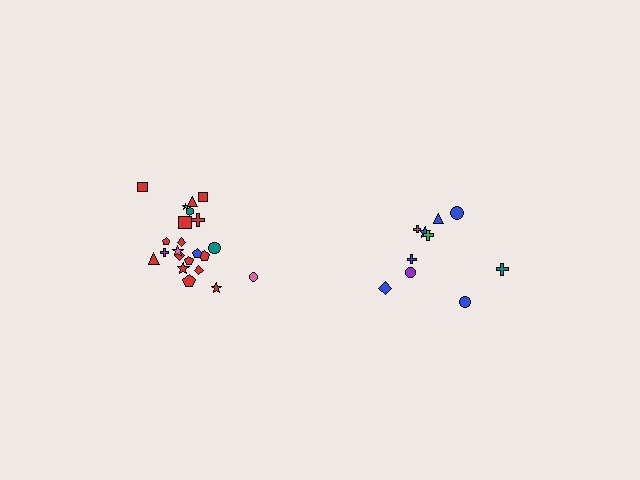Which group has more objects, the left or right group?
The left group.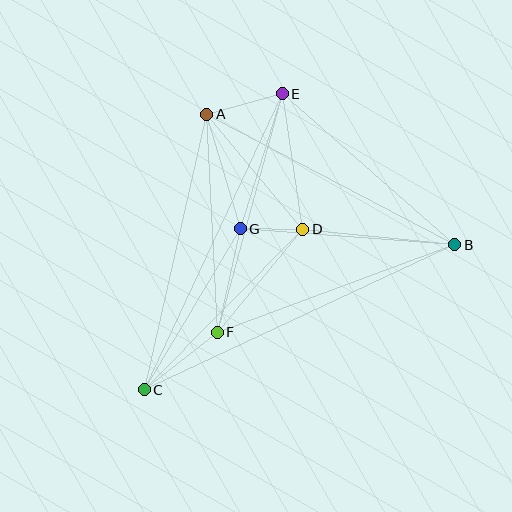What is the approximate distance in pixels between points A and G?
The distance between A and G is approximately 120 pixels.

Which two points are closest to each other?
Points D and G are closest to each other.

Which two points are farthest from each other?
Points B and C are farthest from each other.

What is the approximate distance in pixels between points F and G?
The distance between F and G is approximately 106 pixels.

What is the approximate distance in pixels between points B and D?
The distance between B and D is approximately 153 pixels.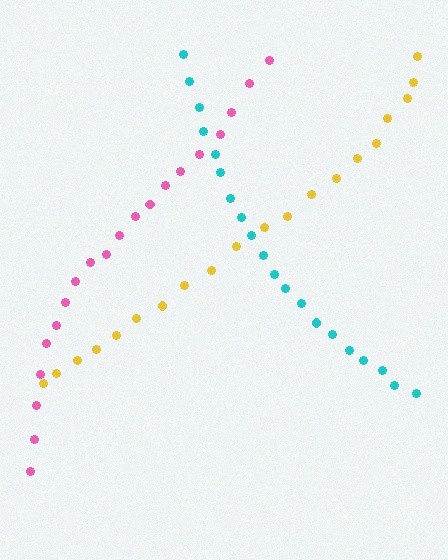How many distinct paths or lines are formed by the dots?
There are 3 distinct paths.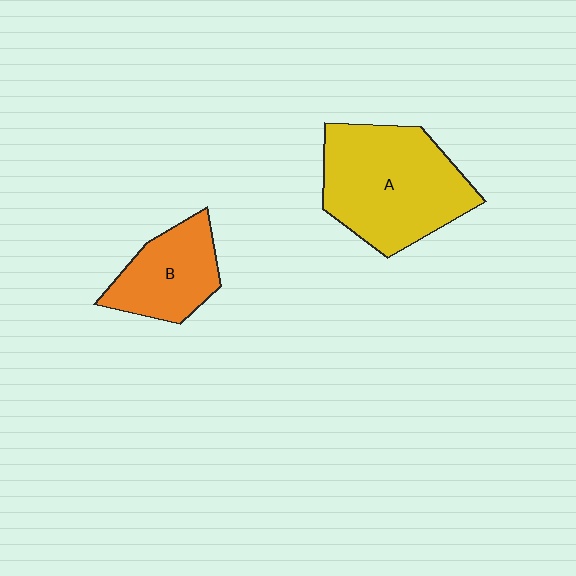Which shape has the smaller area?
Shape B (orange).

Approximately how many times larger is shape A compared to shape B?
Approximately 1.8 times.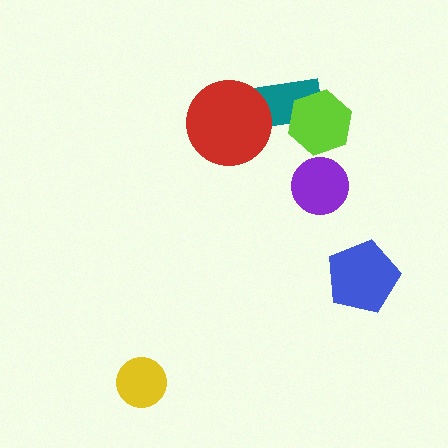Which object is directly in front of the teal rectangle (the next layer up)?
The lime hexagon is directly in front of the teal rectangle.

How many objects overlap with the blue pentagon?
0 objects overlap with the blue pentagon.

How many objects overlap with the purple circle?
0 objects overlap with the purple circle.